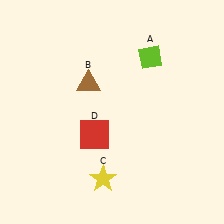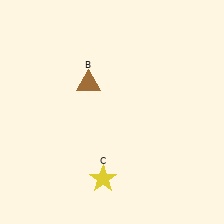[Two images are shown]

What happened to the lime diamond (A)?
The lime diamond (A) was removed in Image 2. It was in the top-right area of Image 1.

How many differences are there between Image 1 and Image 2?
There are 2 differences between the two images.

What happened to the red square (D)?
The red square (D) was removed in Image 2. It was in the bottom-left area of Image 1.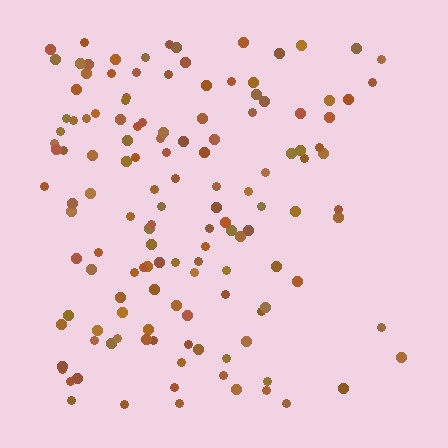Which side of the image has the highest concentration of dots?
The left.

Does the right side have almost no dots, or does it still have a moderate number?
Still a moderate number, just noticeably fewer than the left.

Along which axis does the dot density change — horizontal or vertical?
Horizontal.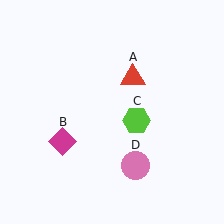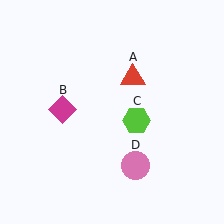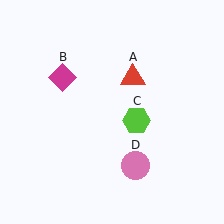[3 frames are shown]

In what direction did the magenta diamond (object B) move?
The magenta diamond (object B) moved up.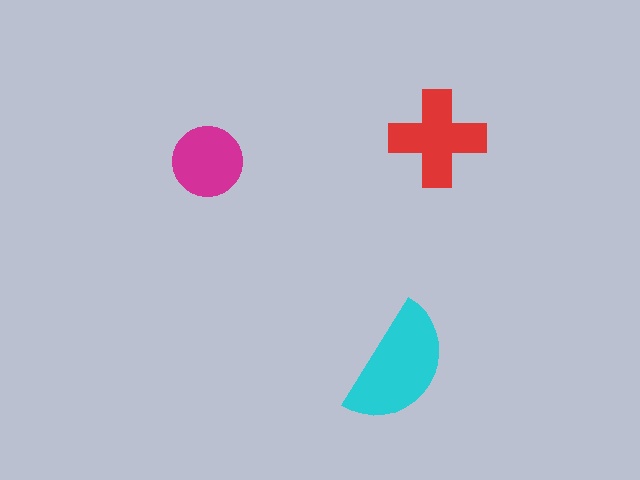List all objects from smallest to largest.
The magenta circle, the red cross, the cyan semicircle.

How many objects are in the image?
There are 3 objects in the image.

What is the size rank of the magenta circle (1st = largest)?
3rd.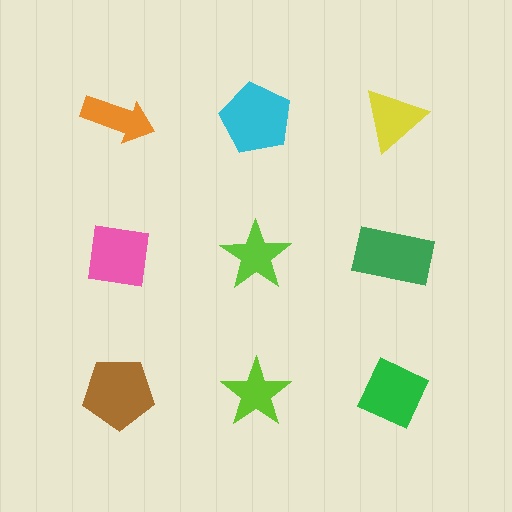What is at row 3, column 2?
A lime star.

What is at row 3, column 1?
A brown pentagon.